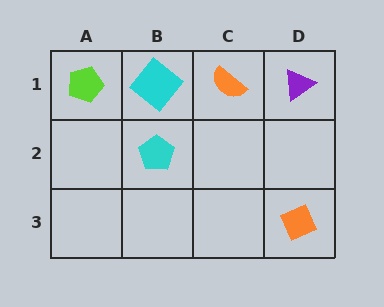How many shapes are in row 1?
4 shapes.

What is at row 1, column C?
An orange semicircle.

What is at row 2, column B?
A cyan pentagon.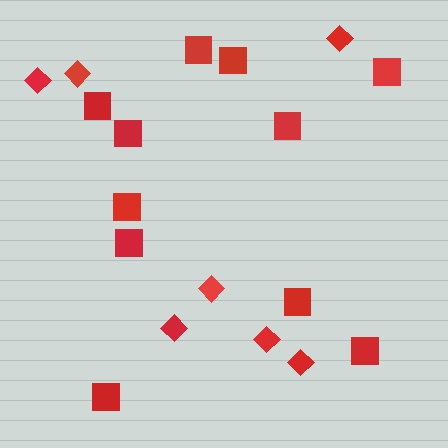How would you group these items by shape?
There are 2 groups: one group of diamonds (7) and one group of squares (11).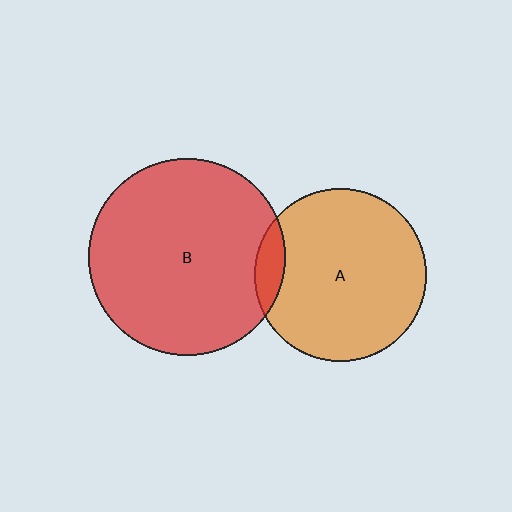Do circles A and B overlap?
Yes.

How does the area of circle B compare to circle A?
Approximately 1.3 times.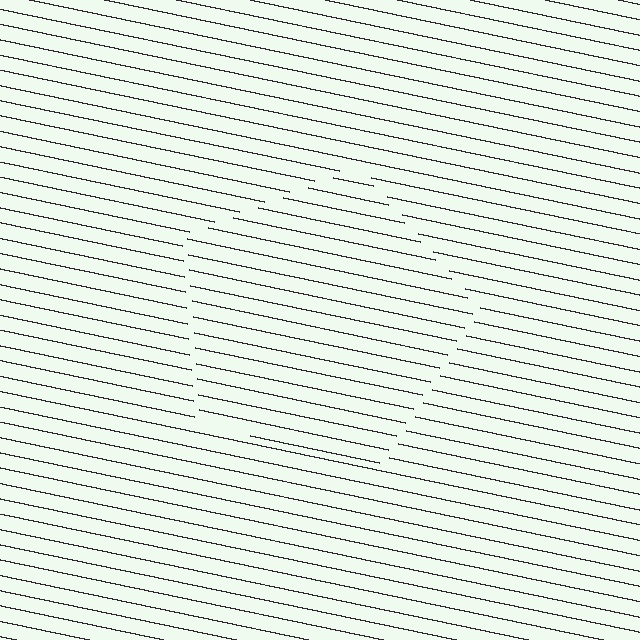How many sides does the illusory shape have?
5 sides — the line-ends trace a pentagon.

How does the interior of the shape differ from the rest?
The interior of the shape contains the same grating, shifted by half a period — the contour is defined by the phase discontinuity where line-ends from the inner and outer gratings abut.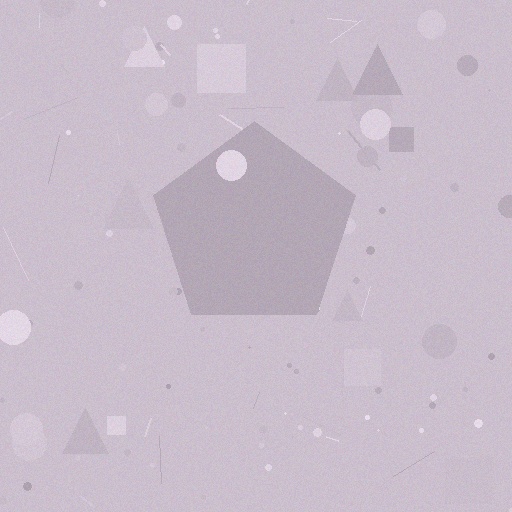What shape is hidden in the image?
A pentagon is hidden in the image.